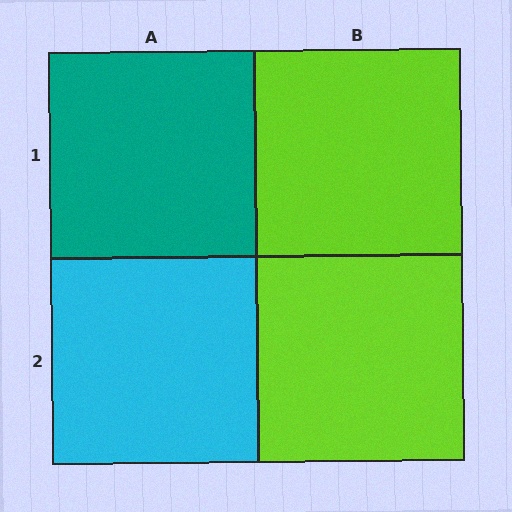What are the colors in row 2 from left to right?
Cyan, lime.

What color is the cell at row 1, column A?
Teal.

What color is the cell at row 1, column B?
Lime.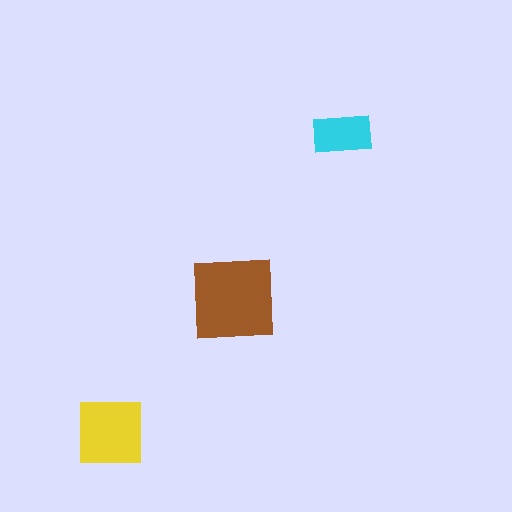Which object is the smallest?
The cyan rectangle.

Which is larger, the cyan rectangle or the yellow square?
The yellow square.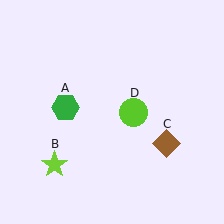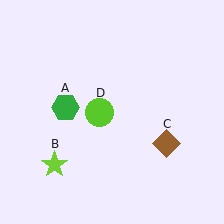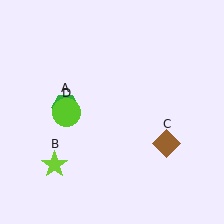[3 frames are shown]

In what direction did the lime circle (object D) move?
The lime circle (object D) moved left.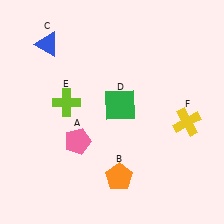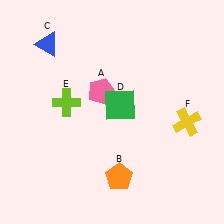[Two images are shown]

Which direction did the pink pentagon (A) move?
The pink pentagon (A) moved up.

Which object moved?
The pink pentagon (A) moved up.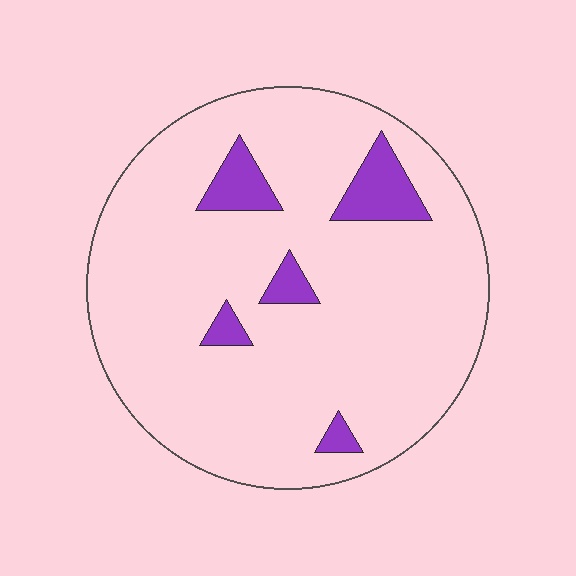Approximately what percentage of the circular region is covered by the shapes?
Approximately 10%.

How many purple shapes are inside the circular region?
5.